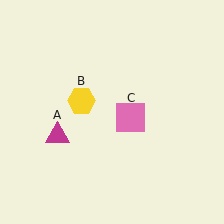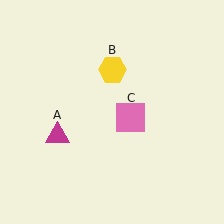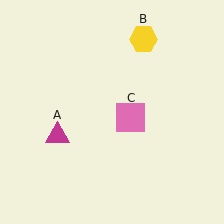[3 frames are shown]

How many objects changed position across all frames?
1 object changed position: yellow hexagon (object B).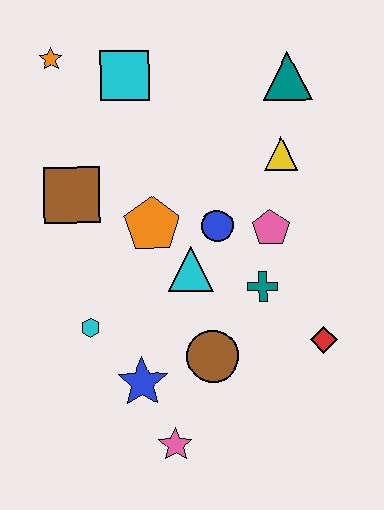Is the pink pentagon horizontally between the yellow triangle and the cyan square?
Yes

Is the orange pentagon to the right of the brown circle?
No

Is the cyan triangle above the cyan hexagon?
Yes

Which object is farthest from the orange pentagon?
The pink star is farthest from the orange pentagon.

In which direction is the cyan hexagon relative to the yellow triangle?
The cyan hexagon is to the left of the yellow triangle.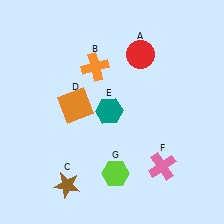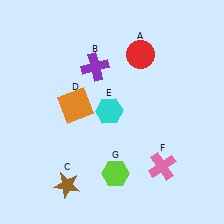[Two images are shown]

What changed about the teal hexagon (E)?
In Image 1, E is teal. In Image 2, it changed to cyan.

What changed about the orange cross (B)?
In Image 1, B is orange. In Image 2, it changed to purple.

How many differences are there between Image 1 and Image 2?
There are 2 differences between the two images.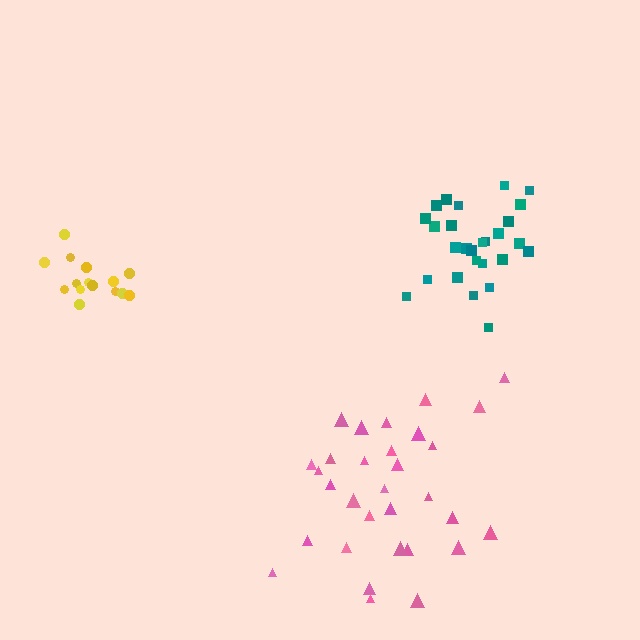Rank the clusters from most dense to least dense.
yellow, teal, pink.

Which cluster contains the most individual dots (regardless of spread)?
Pink (31).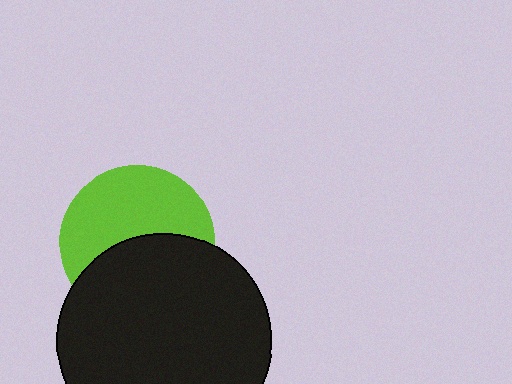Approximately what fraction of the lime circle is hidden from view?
Roughly 47% of the lime circle is hidden behind the black circle.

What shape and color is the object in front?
The object in front is a black circle.